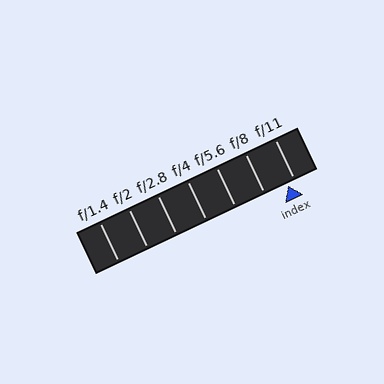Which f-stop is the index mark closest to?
The index mark is closest to f/11.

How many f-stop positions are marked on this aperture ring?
There are 7 f-stop positions marked.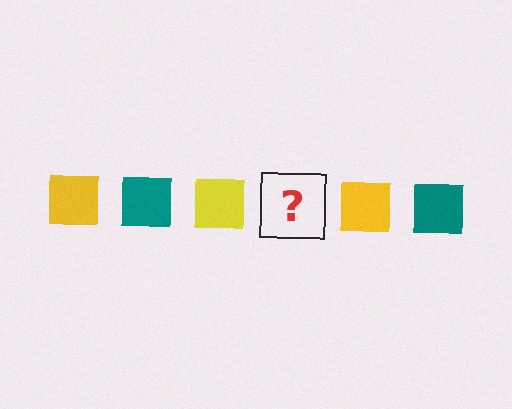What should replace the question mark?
The question mark should be replaced with a teal square.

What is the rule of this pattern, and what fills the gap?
The rule is that the pattern cycles through yellow, teal squares. The gap should be filled with a teal square.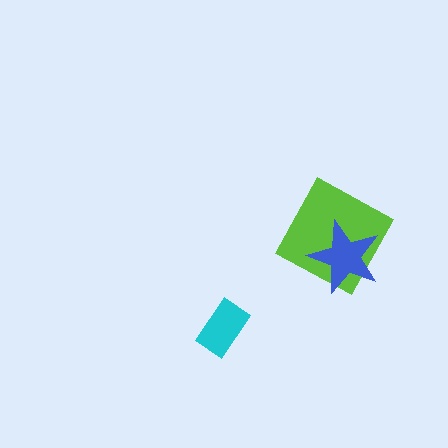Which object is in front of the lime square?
The blue star is in front of the lime square.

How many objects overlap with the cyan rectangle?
0 objects overlap with the cyan rectangle.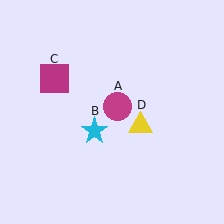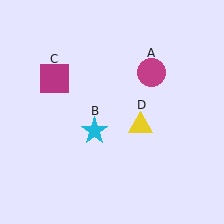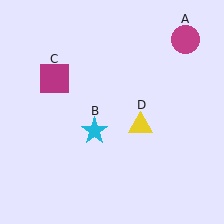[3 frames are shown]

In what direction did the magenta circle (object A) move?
The magenta circle (object A) moved up and to the right.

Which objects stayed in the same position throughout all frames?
Cyan star (object B) and magenta square (object C) and yellow triangle (object D) remained stationary.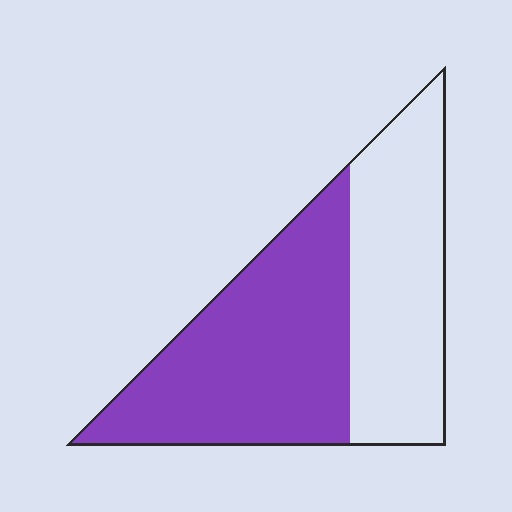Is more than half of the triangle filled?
Yes.